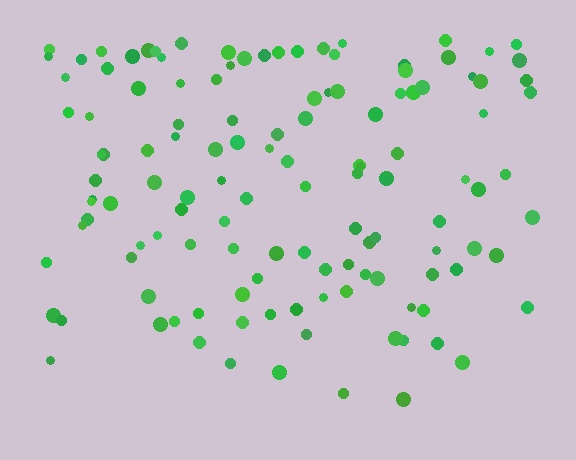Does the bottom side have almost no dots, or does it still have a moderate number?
Still a moderate number, just noticeably fewer than the top.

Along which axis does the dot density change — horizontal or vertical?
Vertical.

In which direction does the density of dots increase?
From bottom to top, with the top side densest.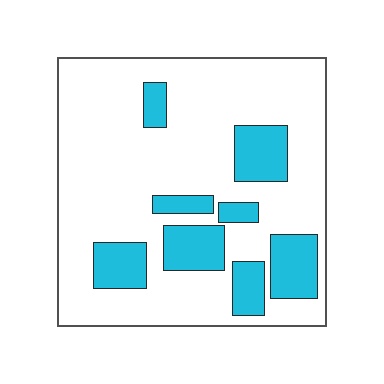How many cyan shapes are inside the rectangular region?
8.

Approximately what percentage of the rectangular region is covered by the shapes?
Approximately 25%.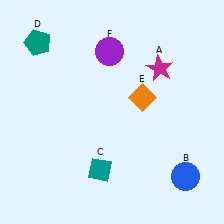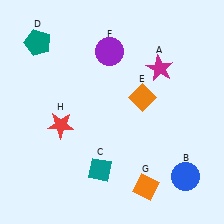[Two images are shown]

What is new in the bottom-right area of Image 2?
An orange diamond (G) was added in the bottom-right area of Image 2.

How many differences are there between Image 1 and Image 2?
There are 2 differences between the two images.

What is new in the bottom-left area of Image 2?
A red star (H) was added in the bottom-left area of Image 2.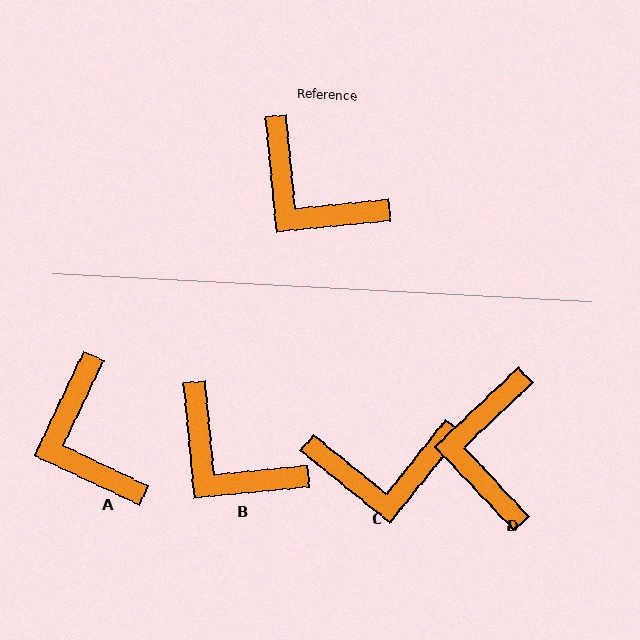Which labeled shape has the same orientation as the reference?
B.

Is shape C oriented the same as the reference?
No, it is off by about 46 degrees.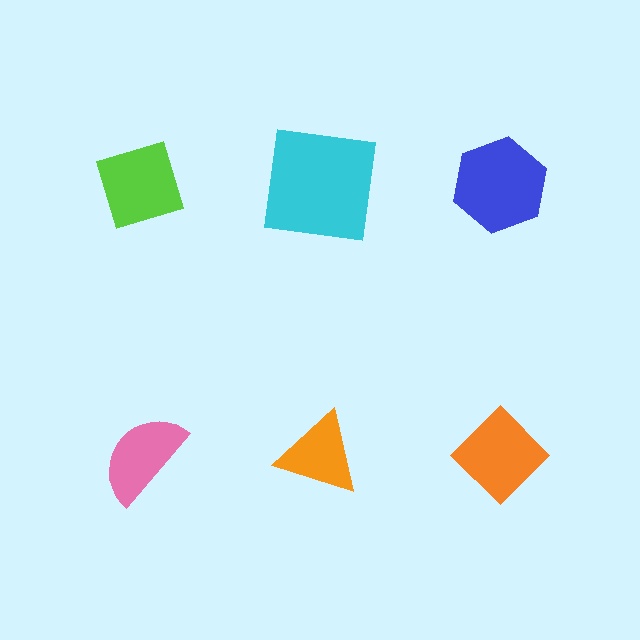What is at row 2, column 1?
A pink semicircle.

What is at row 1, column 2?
A cyan square.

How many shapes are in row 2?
3 shapes.